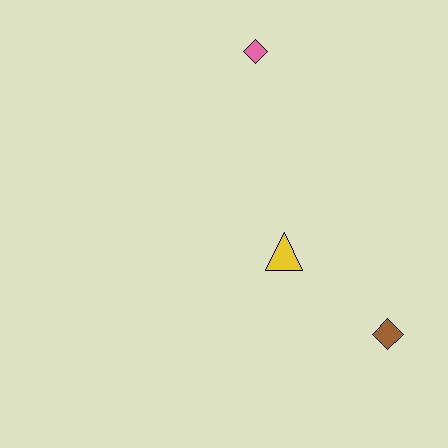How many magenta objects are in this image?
There are no magenta objects.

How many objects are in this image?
There are 3 objects.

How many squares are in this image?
There are no squares.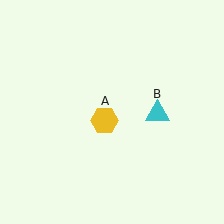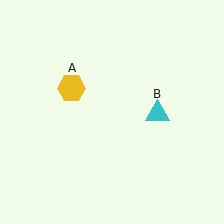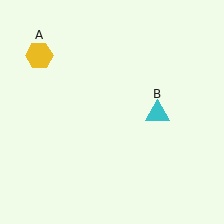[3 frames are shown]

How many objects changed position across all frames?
1 object changed position: yellow hexagon (object A).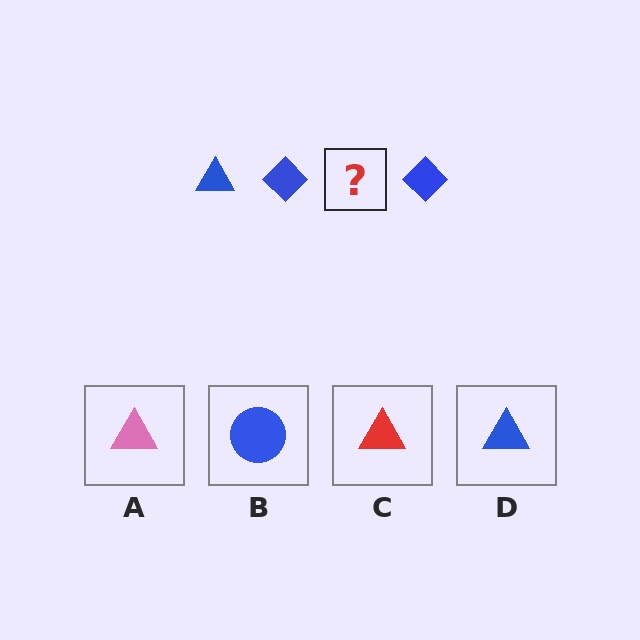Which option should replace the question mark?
Option D.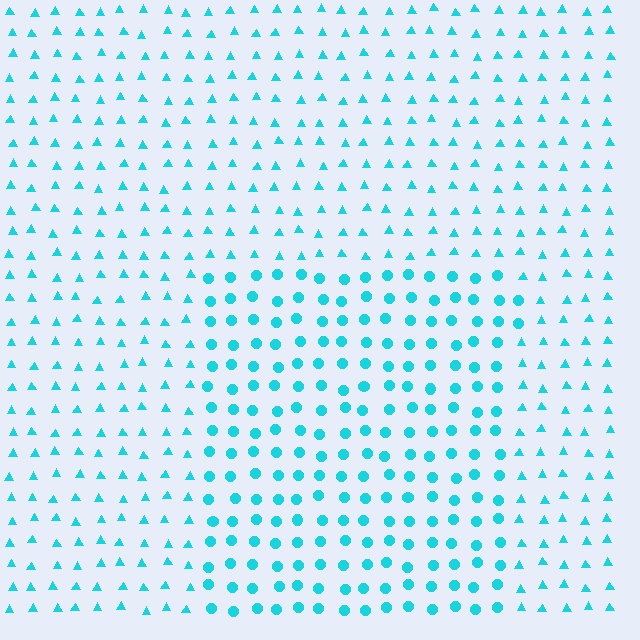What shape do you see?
I see a rectangle.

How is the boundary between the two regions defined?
The boundary is defined by a change in element shape: circles inside vs. triangles outside. All elements share the same color and spacing.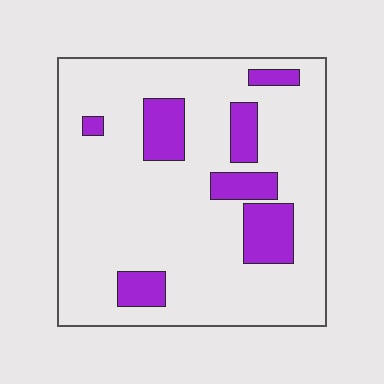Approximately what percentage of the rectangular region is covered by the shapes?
Approximately 15%.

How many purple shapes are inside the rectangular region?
7.